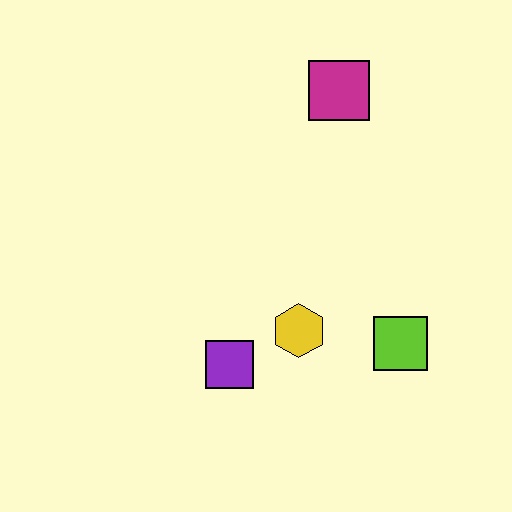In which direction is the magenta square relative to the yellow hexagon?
The magenta square is above the yellow hexagon.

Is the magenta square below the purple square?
No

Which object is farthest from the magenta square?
The purple square is farthest from the magenta square.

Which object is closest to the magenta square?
The yellow hexagon is closest to the magenta square.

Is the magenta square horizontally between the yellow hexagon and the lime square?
Yes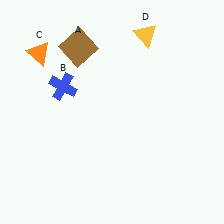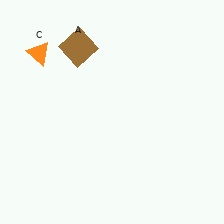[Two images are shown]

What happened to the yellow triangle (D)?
The yellow triangle (D) was removed in Image 2. It was in the top-right area of Image 1.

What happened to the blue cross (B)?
The blue cross (B) was removed in Image 2. It was in the top-left area of Image 1.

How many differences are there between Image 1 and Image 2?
There are 2 differences between the two images.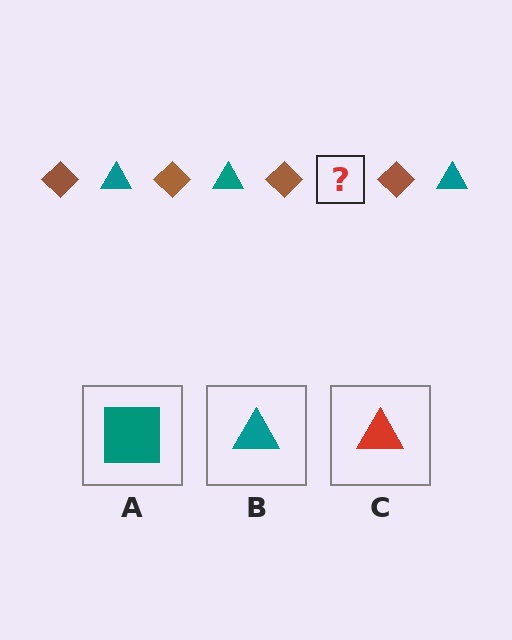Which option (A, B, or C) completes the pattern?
B.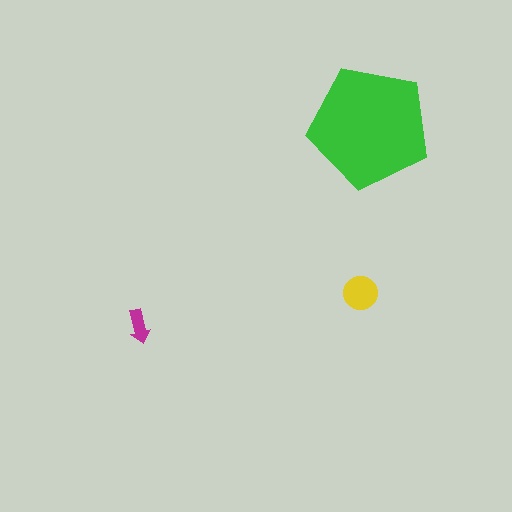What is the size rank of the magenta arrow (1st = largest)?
3rd.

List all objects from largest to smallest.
The green pentagon, the yellow circle, the magenta arrow.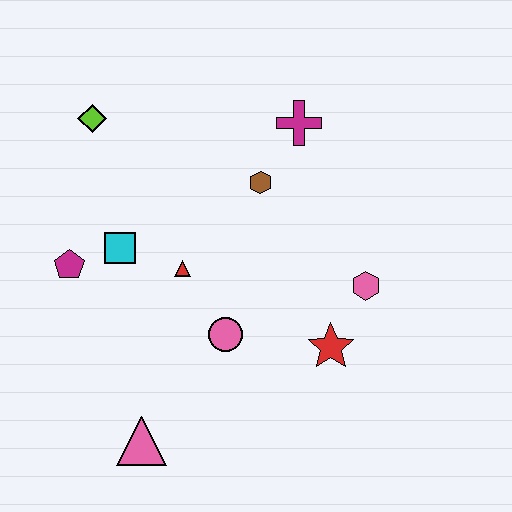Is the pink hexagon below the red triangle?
Yes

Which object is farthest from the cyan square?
The pink hexagon is farthest from the cyan square.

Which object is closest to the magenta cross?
The brown hexagon is closest to the magenta cross.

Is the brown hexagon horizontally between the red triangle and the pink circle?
No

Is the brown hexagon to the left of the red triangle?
No